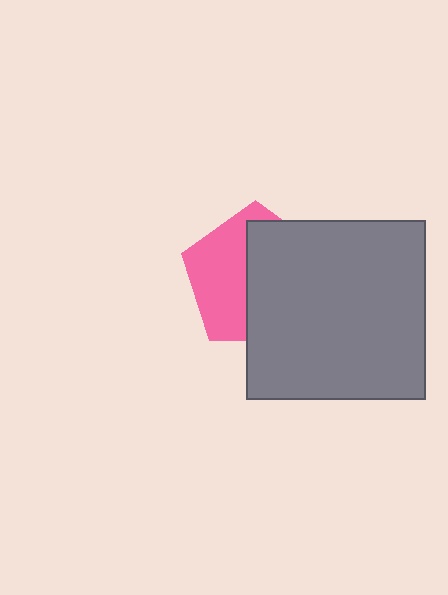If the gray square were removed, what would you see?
You would see the complete pink pentagon.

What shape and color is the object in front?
The object in front is a gray square.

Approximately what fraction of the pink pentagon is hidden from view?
Roughly 56% of the pink pentagon is hidden behind the gray square.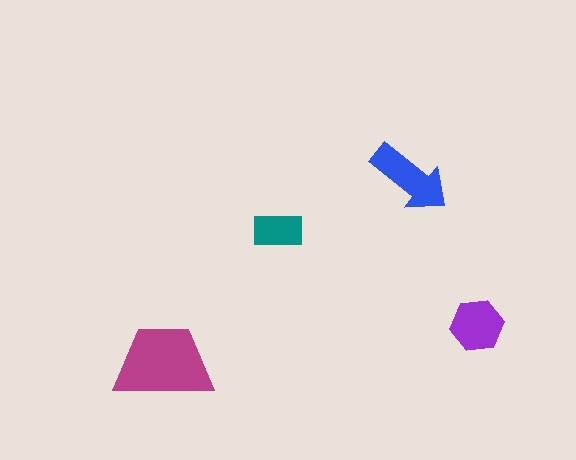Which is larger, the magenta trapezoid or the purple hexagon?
The magenta trapezoid.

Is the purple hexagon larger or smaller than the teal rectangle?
Larger.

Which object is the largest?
The magenta trapezoid.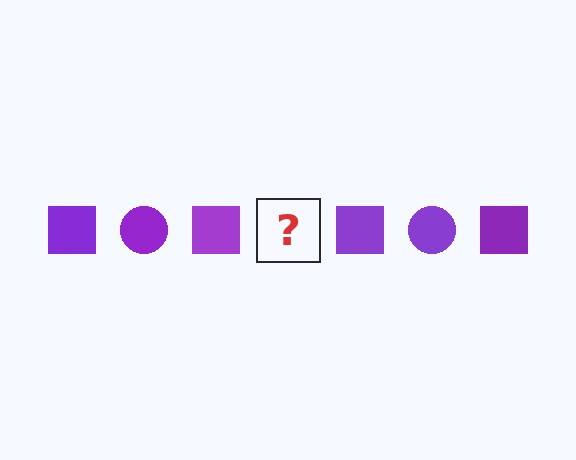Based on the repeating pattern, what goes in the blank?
The blank should be a purple circle.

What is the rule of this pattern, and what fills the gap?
The rule is that the pattern cycles through square, circle shapes in purple. The gap should be filled with a purple circle.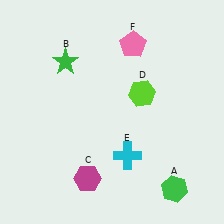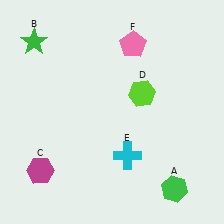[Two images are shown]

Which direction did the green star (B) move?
The green star (B) moved left.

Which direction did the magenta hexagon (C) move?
The magenta hexagon (C) moved left.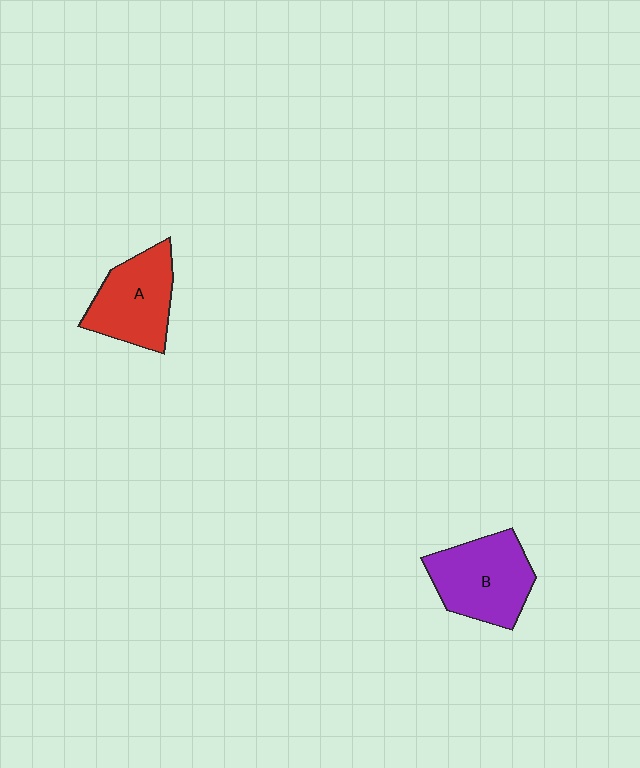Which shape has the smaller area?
Shape A (red).